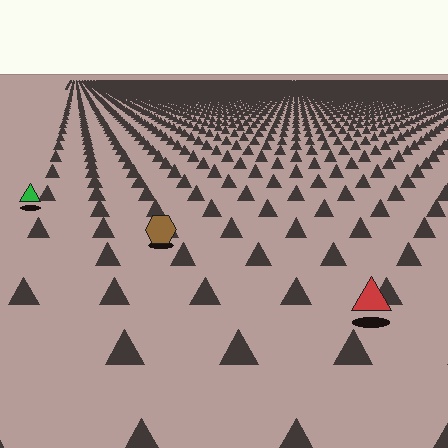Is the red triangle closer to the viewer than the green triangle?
Yes. The red triangle is closer — you can tell from the texture gradient: the ground texture is coarser near it.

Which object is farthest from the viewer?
The green triangle is farthest from the viewer. It appears smaller and the ground texture around it is denser.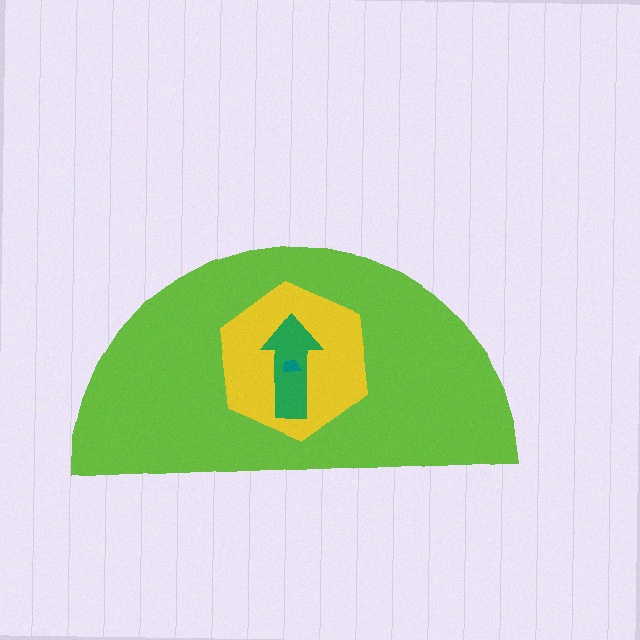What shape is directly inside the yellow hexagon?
The green arrow.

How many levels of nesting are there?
4.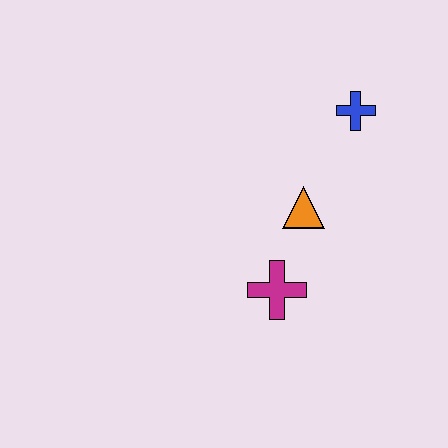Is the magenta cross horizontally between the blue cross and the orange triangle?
No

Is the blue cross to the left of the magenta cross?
No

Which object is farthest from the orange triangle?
The blue cross is farthest from the orange triangle.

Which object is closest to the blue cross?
The orange triangle is closest to the blue cross.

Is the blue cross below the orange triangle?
No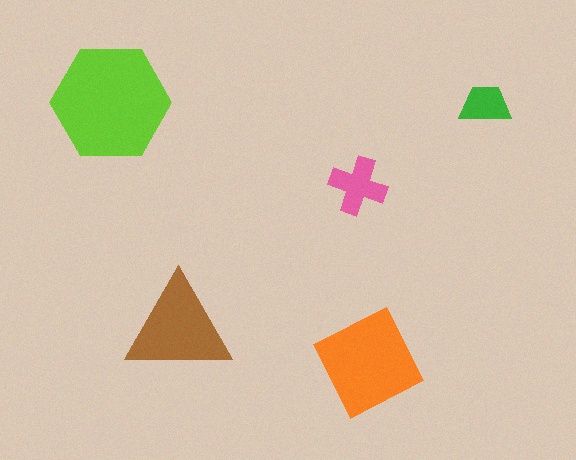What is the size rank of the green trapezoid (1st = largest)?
5th.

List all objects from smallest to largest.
The green trapezoid, the pink cross, the brown triangle, the orange diamond, the lime hexagon.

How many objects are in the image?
There are 5 objects in the image.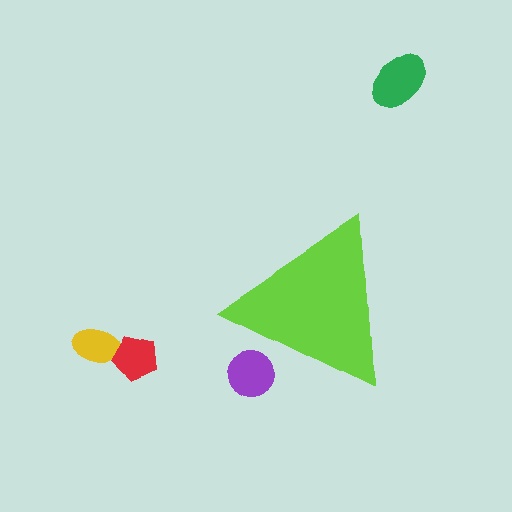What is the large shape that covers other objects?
A lime triangle.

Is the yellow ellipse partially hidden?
No, the yellow ellipse is fully visible.